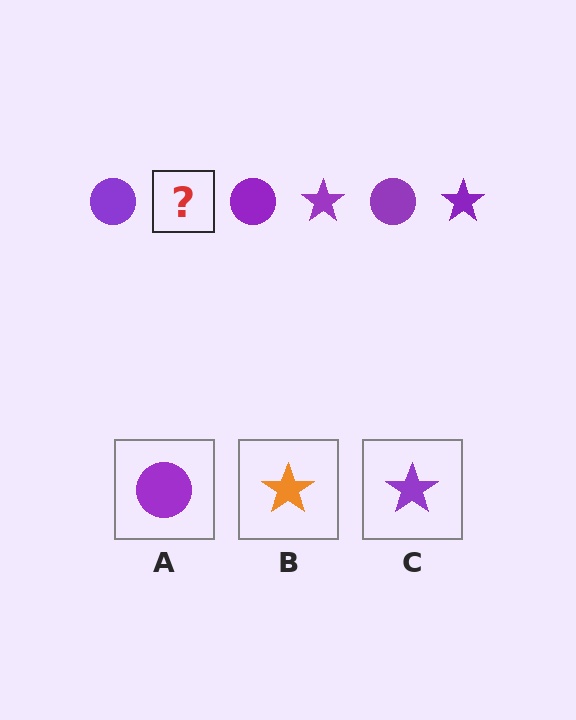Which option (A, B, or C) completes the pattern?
C.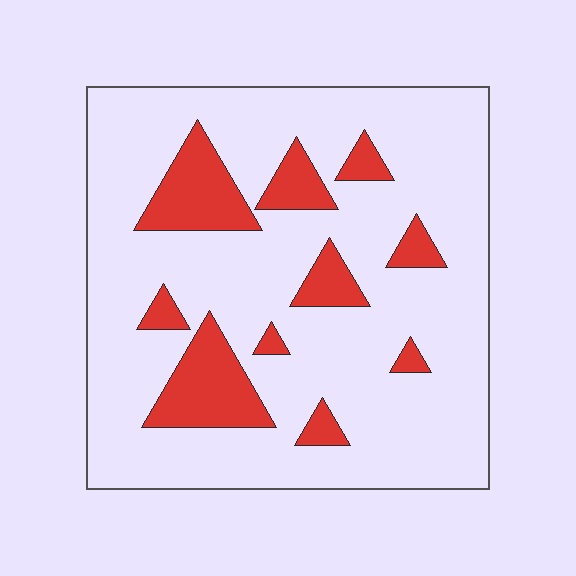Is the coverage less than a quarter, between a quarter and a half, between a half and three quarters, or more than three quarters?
Less than a quarter.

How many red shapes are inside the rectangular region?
10.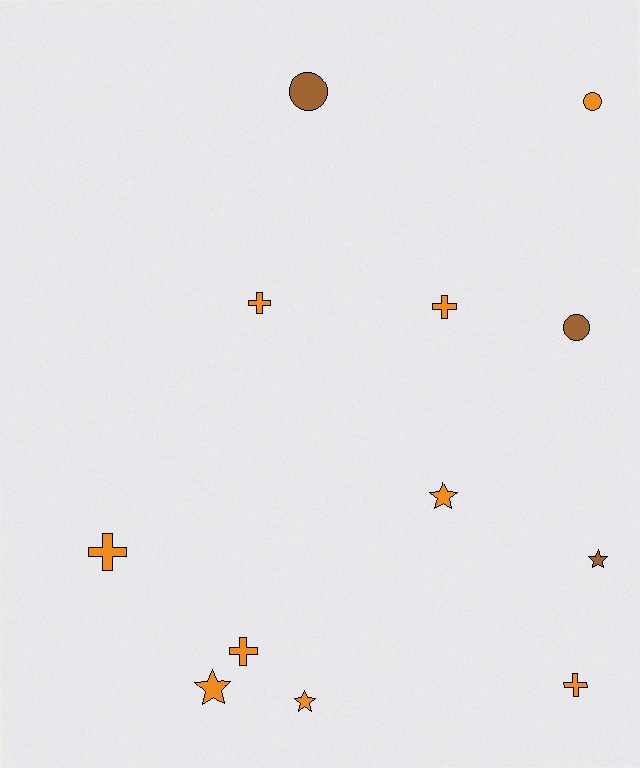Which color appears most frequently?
Orange, with 9 objects.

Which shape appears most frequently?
Cross, with 5 objects.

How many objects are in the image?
There are 12 objects.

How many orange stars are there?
There are 3 orange stars.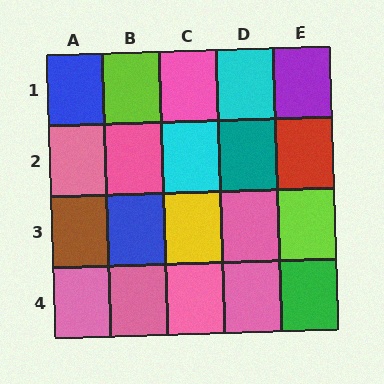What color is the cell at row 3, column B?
Blue.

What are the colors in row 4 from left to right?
Pink, pink, pink, pink, green.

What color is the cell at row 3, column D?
Pink.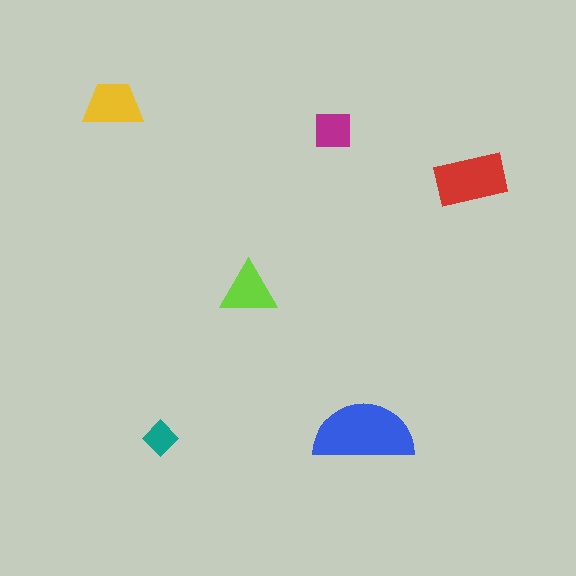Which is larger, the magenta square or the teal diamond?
The magenta square.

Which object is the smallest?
The teal diamond.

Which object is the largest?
The blue semicircle.